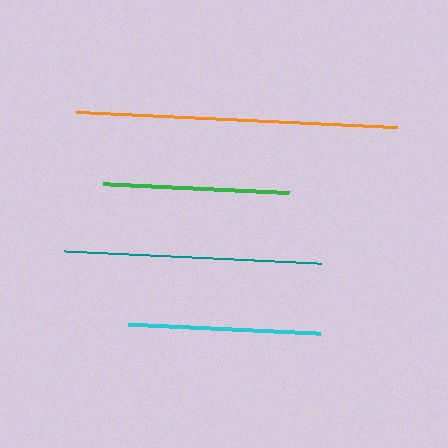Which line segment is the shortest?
The green line is the shortest at approximately 186 pixels.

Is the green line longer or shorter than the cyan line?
The cyan line is longer than the green line.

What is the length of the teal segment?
The teal segment is approximately 258 pixels long.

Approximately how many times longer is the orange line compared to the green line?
The orange line is approximately 1.7 times the length of the green line.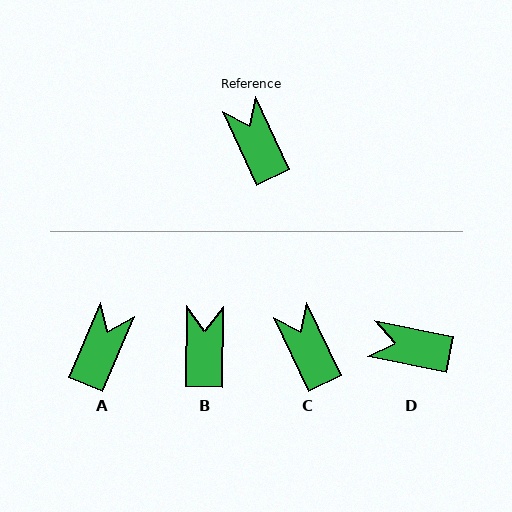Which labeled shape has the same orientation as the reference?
C.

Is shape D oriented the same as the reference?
No, it is off by about 54 degrees.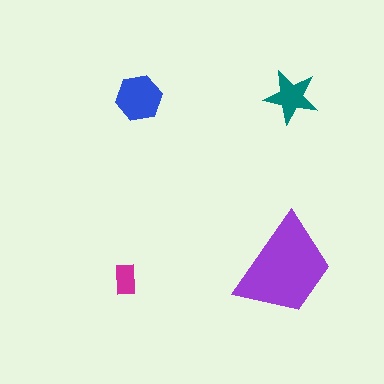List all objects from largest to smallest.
The purple trapezoid, the blue hexagon, the teal star, the magenta rectangle.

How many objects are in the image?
There are 4 objects in the image.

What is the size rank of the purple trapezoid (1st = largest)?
1st.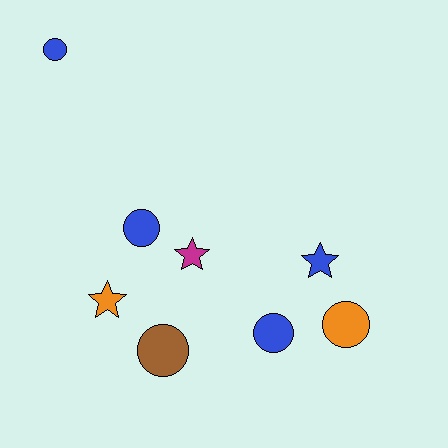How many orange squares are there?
There are no orange squares.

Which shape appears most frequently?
Circle, with 5 objects.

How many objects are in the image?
There are 8 objects.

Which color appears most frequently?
Blue, with 4 objects.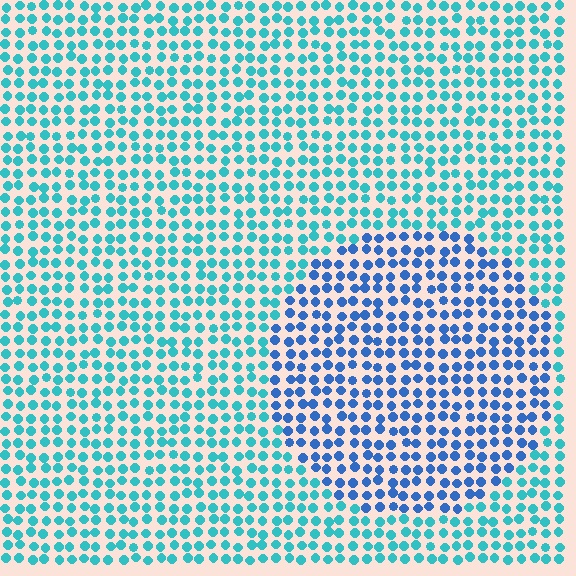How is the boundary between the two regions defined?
The boundary is defined purely by a slight shift in hue (about 35 degrees). Spacing, size, and orientation are identical on both sides.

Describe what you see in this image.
The image is filled with small cyan elements in a uniform arrangement. A circle-shaped region is visible where the elements are tinted to a slightly different hue, forming a subtle color boundary.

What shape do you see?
I see a circle.